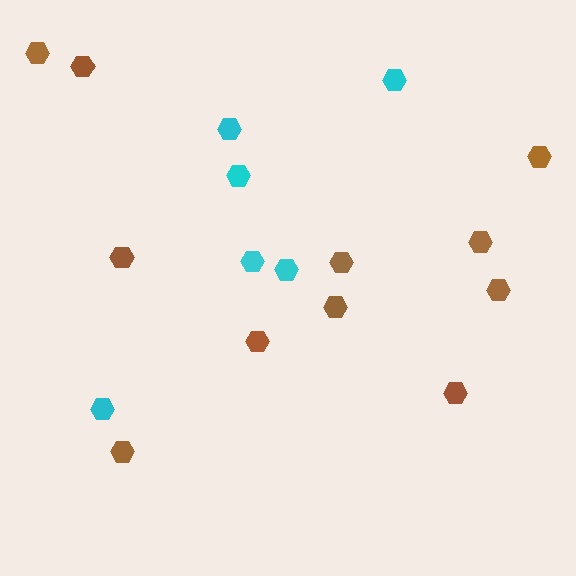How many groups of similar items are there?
There are 2 groups: one group of brown hexagons (11) and one group of cyan hexagons (6).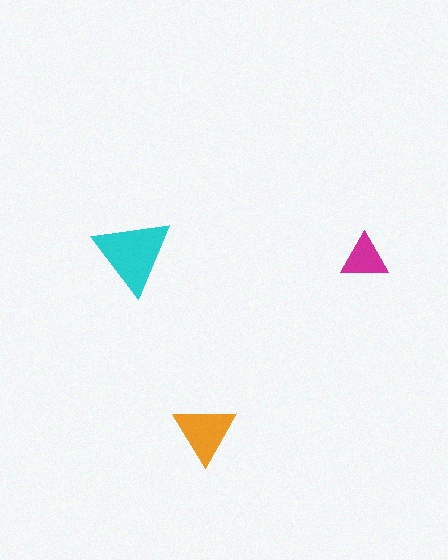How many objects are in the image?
There are 3 objects in the image.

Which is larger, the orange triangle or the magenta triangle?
The orange one.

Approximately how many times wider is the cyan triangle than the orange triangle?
About 1.5 times wider.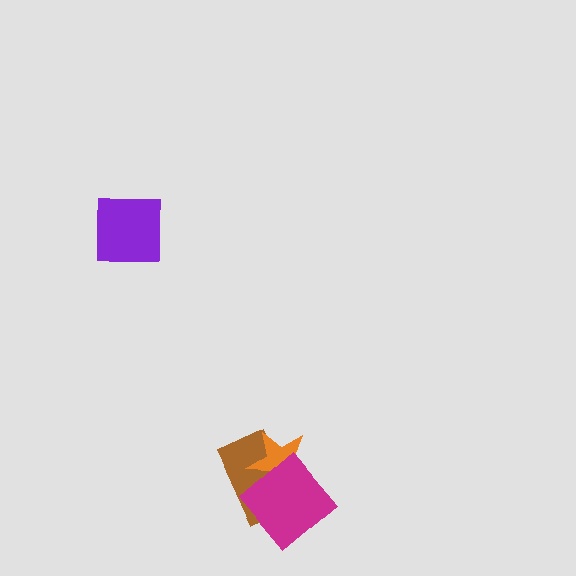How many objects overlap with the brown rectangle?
2 objects overlap with the brown rectangle.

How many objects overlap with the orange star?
2 objects overlap with the orange star.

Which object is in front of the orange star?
The magenta diamond is in front of the orange star.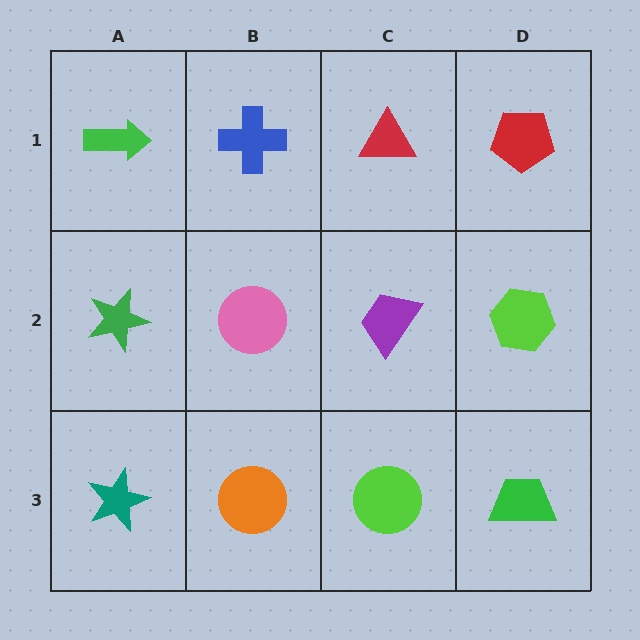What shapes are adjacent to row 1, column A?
A green star (row 2, column A), a blue cross (row 1, column B).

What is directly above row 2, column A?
A green arrow.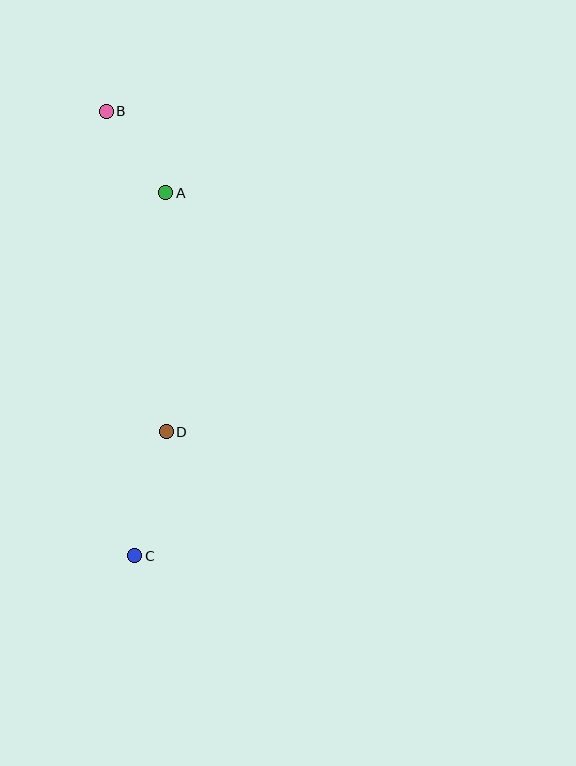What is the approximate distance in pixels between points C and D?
The distance between C and D is approximately 128 pixels.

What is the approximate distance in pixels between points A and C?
The distance between A and C is approximately 364 pixels.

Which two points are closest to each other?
Points A and B are closest to each other.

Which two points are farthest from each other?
Points B and C are farthest from each other.